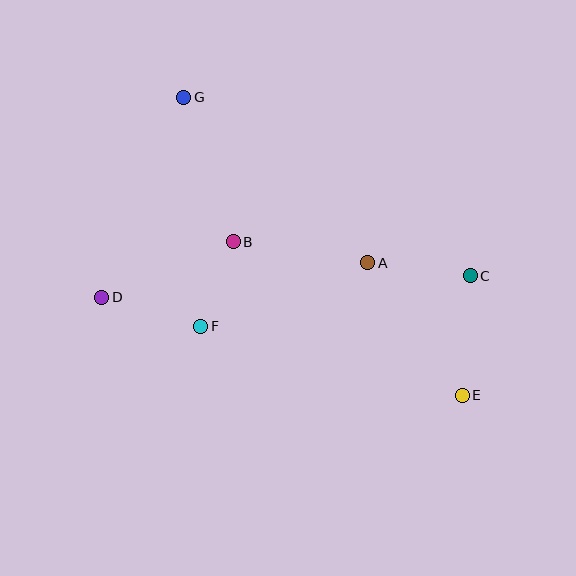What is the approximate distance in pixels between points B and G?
The distance between B and G is approximately 153 pixels.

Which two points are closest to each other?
Points B and F are closest to each other.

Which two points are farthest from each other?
Points E and G are farthest from each other.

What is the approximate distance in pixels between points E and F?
The distance between E and F is approximately 270 pixels.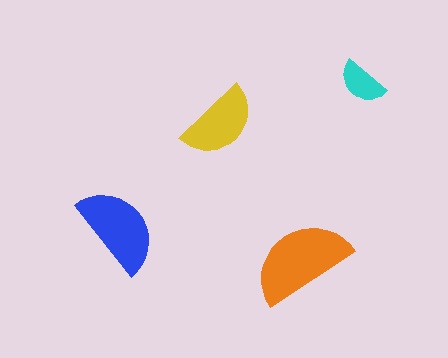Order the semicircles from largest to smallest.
the orange one, the blue one, the yellow one, the cyan one.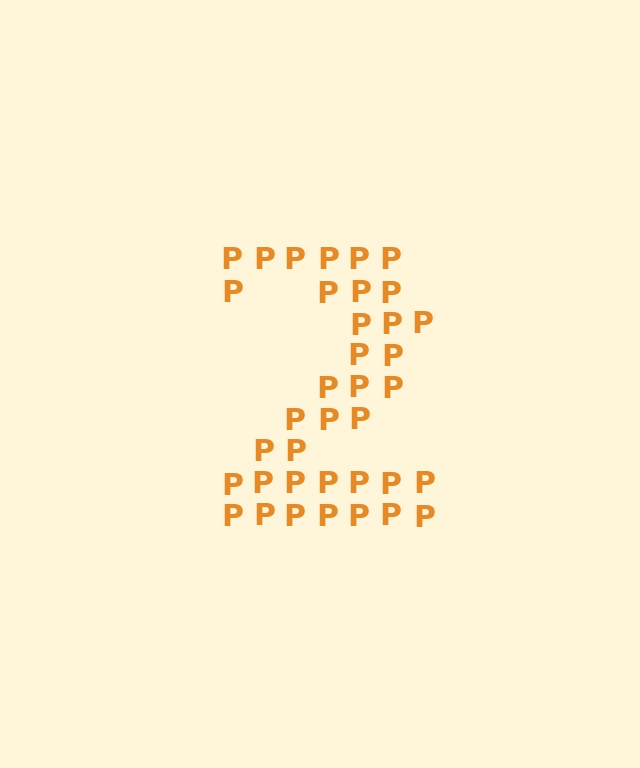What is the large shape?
The large shape is the digit 2.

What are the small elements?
The small elements are letter P's.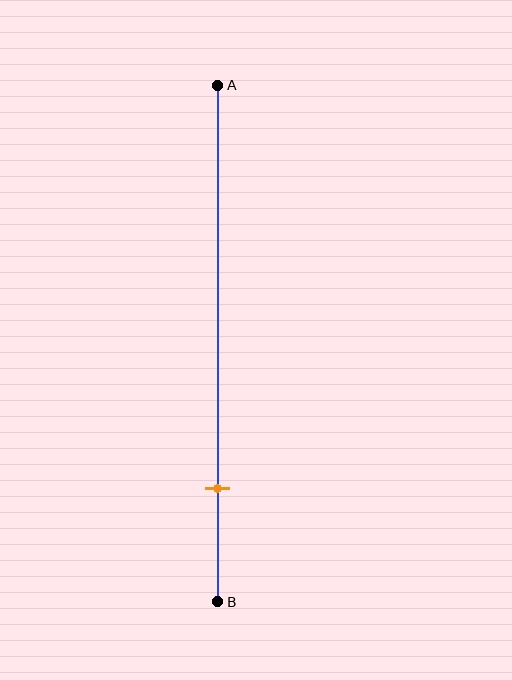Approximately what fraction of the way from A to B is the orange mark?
The orange mark is approximately 80% of the way from A to B.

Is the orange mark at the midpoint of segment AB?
No, the mark is at about 80% from A, not at the 50% midpoint.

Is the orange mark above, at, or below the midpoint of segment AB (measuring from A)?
The orange mark is below the midpoint of segment AB.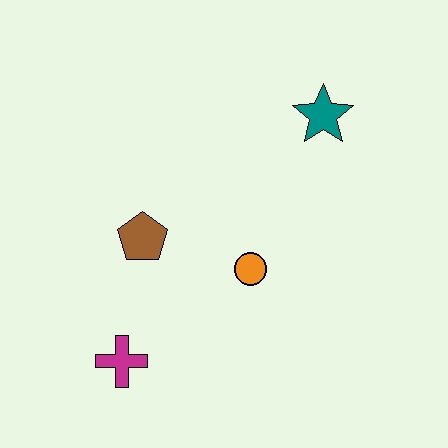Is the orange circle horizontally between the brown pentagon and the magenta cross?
No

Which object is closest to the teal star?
The orange circle is closest to the teal star.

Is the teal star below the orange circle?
No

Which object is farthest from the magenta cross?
The teal star is farthest from the magenta cross.